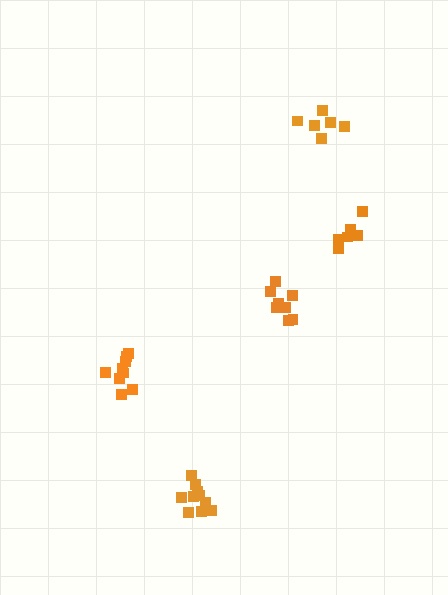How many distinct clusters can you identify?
There are 5 distinct clusters.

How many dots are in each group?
Group 1: 8 dots, Group 2: 9 dots, Group 3: 11 dots, Group 4: 6 dots, Group 5: 6 dots (40 total).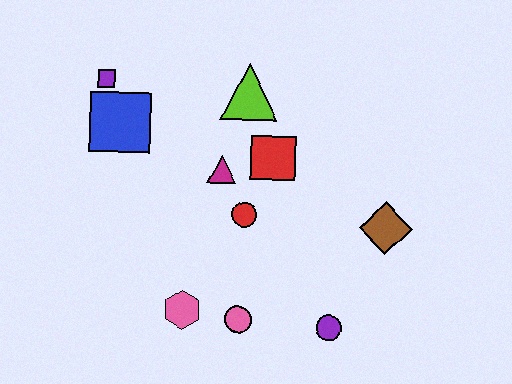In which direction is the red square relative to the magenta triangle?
The red square is to the right of the magenta triangle.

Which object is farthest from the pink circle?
The purple square is farthest from the pink circle.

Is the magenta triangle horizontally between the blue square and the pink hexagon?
No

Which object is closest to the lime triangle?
The red square is closest to the lime triangle.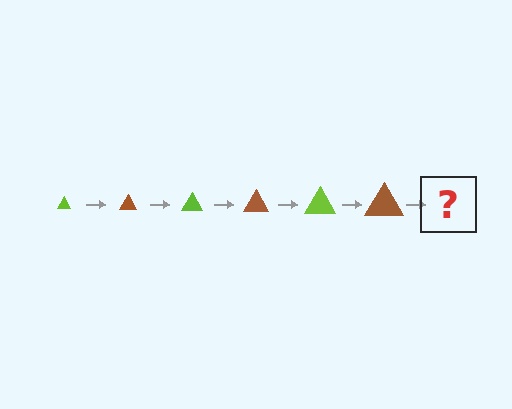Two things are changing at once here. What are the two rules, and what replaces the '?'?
The two rules are that the triangle grows larger each step and the color cycles through lime and brown. The '?' should be a lime triangle, larger than the previous one.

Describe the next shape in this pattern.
It should be a lime triangle, larger than the previous one.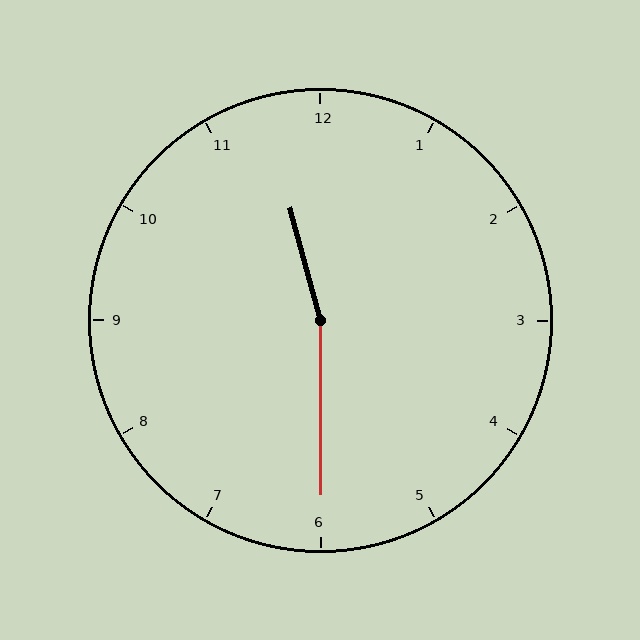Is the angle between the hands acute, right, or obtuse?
It is obtuse.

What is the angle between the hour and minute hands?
Approximately 165 degrees.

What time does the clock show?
11:30.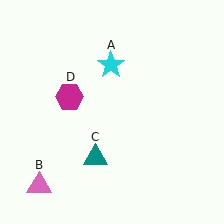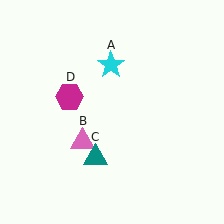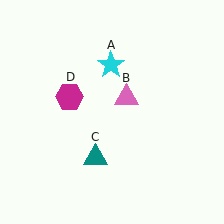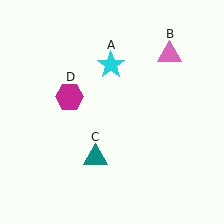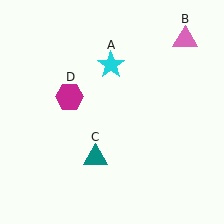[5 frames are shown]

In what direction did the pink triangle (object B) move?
The pink triangle (object B) moved up and to the right.